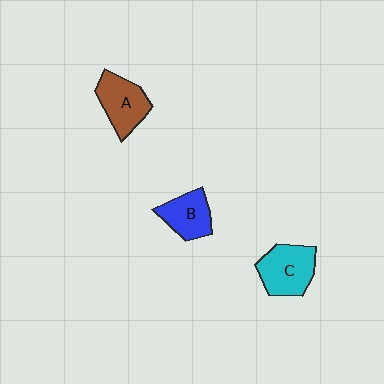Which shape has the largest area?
Shape C (cyan).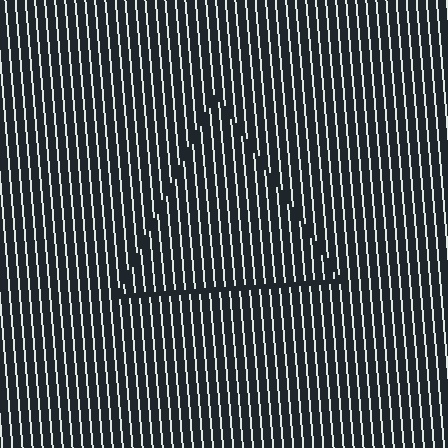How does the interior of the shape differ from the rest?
The interior of the shape contains the same grating, shifted by half a period — the contour is defined by the phase discontinuity where line-ends from the inner and outer gratings abut.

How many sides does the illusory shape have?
3 sides — the line-ends trace a triangle.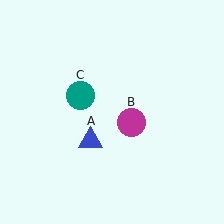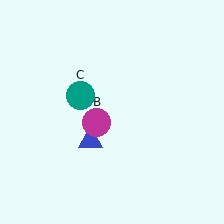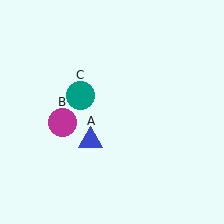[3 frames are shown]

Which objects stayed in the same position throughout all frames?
Blue triangle (object A) and teal circle (object C) remained stationary.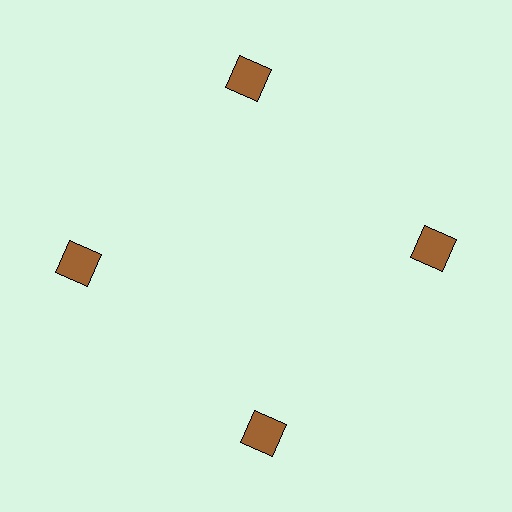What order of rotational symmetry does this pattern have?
This pattern has 4-fold rotational symmetry.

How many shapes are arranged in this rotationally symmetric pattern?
There are 4 shapes, arranged in 4 groups of 1.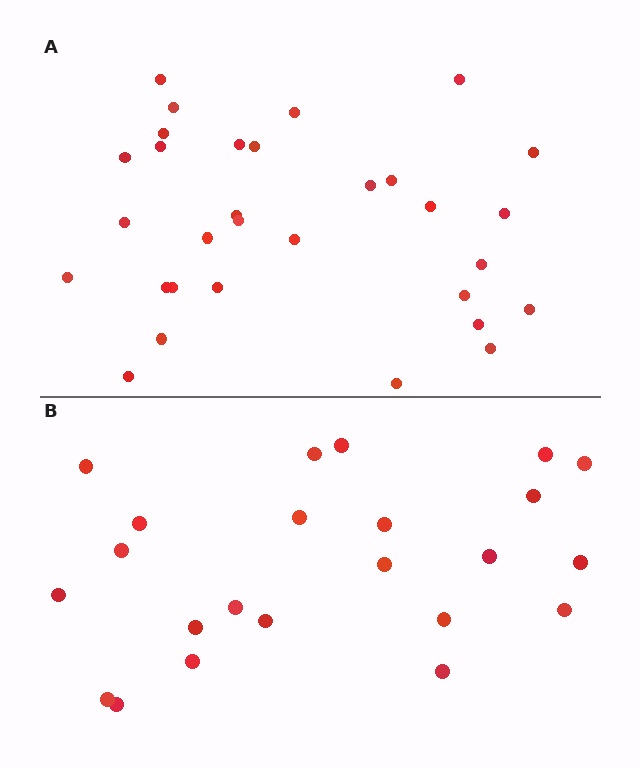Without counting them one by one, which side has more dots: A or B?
Region A (the top region) has more dots.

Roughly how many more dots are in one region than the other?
Region A has roughly 8 or so more dots than region B.